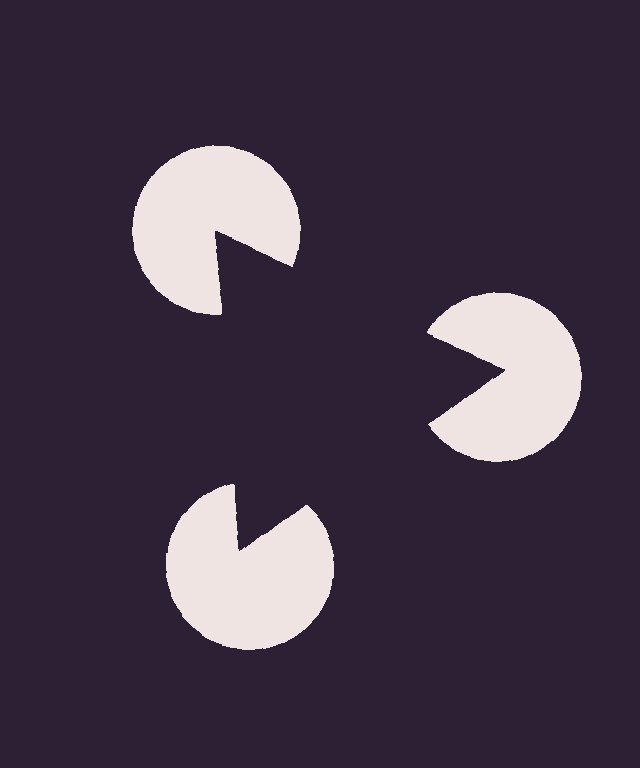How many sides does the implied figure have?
3 sides.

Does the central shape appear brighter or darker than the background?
It typically appears slightly darker than the background, even though no actual brightness change is drawn.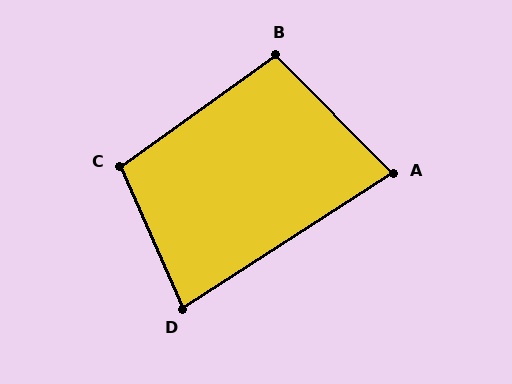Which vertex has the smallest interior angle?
A, at approximately 78 degrees.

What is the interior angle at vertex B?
Approximately 99 degrees (obtuse).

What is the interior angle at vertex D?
Approximately 81 degrees (acute).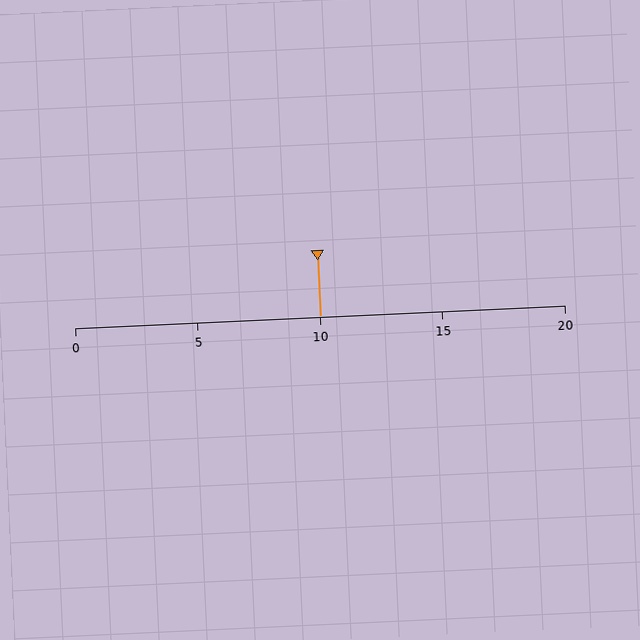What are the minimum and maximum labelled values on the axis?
The axis runs from 0 to 20.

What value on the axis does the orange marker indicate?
The marker indicates approximately 10.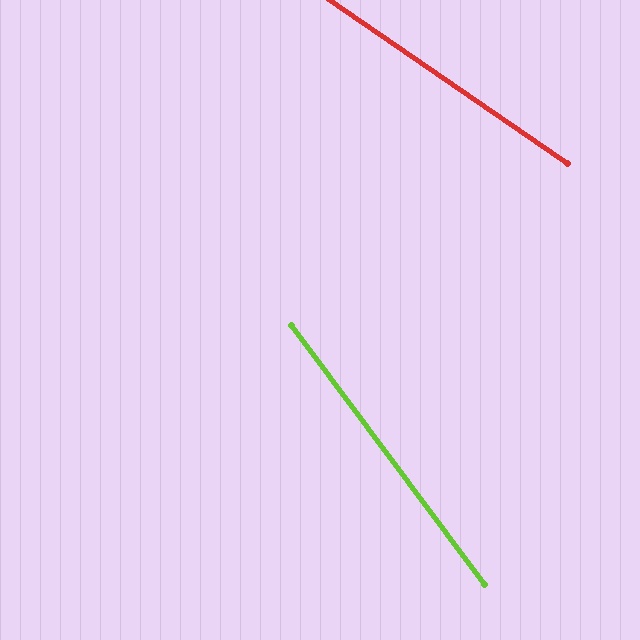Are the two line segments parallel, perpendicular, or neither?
Neither parallel nor perpendicular — they differ by about 19°.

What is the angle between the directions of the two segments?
Approximately 19 degrees.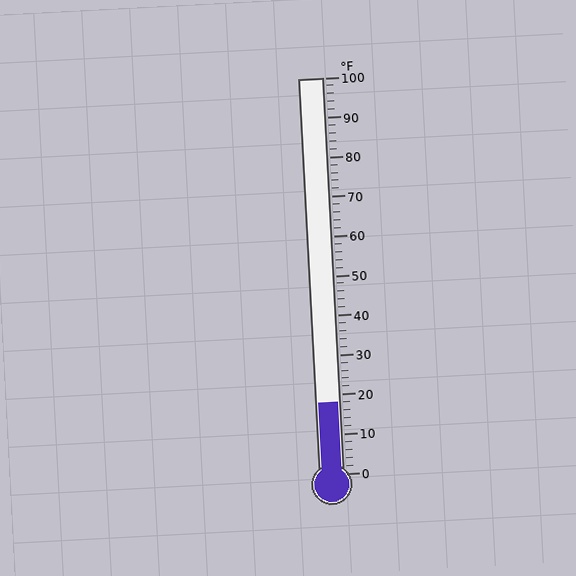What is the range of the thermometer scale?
The thermometer scale ranges from 0°F to 100°F.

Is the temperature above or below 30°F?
The temperature is below 30°F.